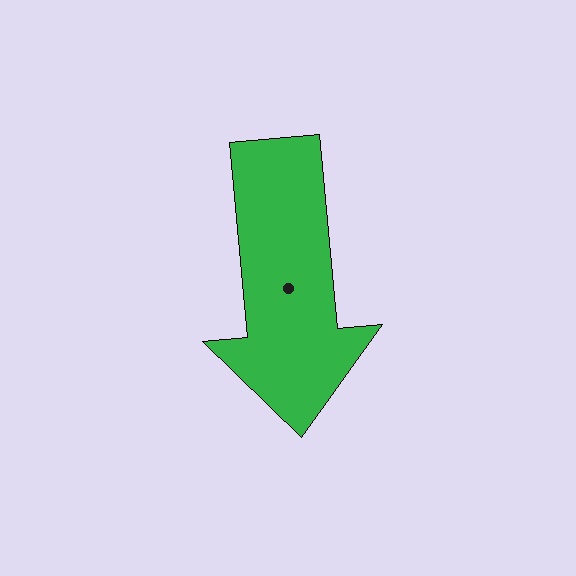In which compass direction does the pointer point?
South.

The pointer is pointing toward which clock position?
Roughly 6 o'clock.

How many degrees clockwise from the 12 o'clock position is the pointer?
Approximately 175 degrees.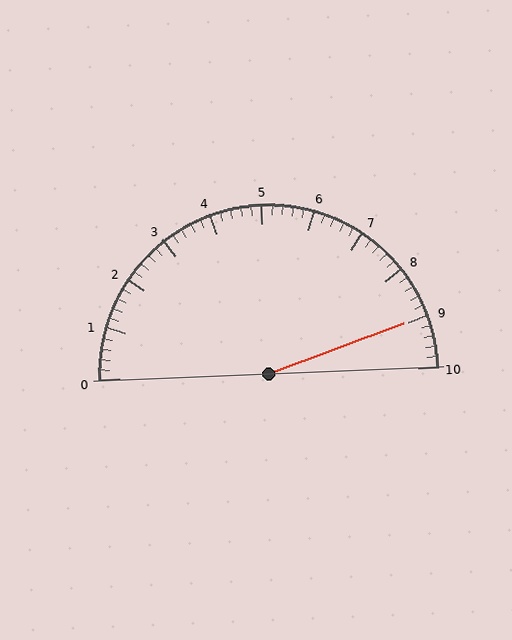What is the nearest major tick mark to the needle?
The nearest major tick mark is 9.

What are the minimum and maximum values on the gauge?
The gauge ranges from 0 to 10.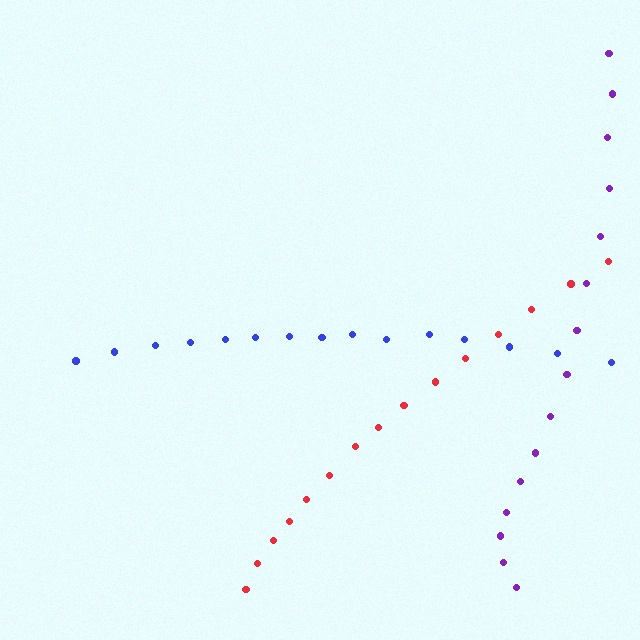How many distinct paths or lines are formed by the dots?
There are 3 distinct paths.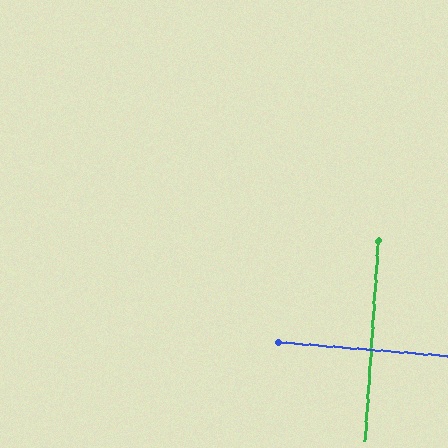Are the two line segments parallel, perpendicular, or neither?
Perpendicular — they meet at approximately 89°.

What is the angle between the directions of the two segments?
Approximately 89 degrees.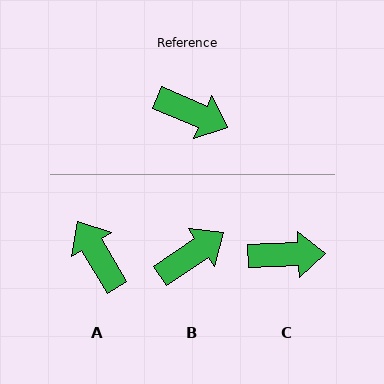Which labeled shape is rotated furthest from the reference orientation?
A, about 144 degrees away.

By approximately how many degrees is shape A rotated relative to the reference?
Approximately 144 degrees counter-clockwise.